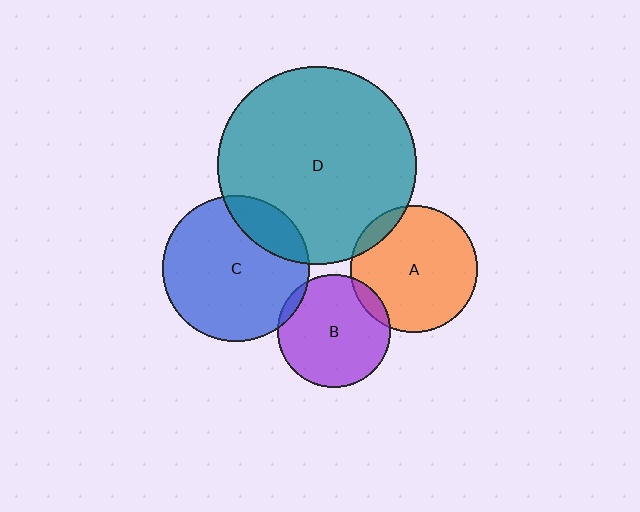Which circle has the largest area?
Circle D (teal).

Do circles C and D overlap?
Yes.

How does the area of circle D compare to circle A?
Approximately 2.4 times.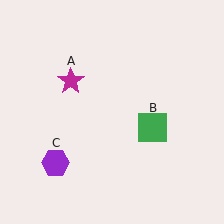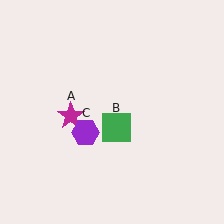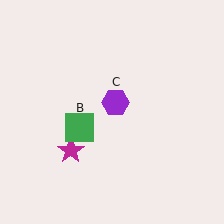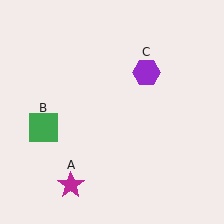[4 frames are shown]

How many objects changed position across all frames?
3 objects changed position: magenta star (object A), green square (object B), purple hexagon (object C).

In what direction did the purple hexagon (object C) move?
The purple hexagon (object C) moved up and to the right.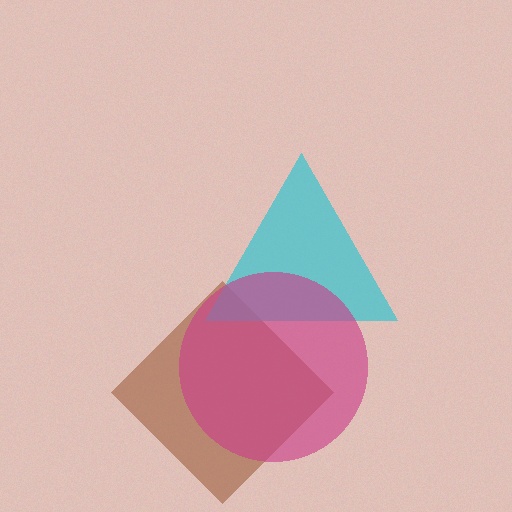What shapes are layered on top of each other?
The layered shapes are: a brown diamond, a cyan triangle, a magenta circle.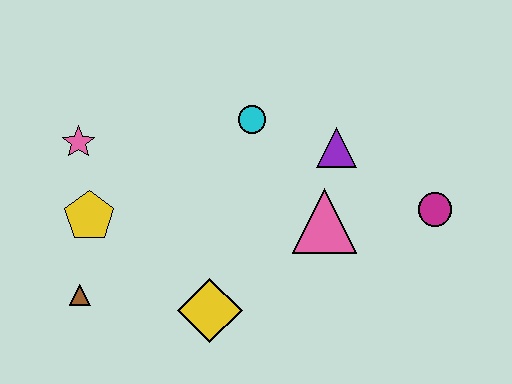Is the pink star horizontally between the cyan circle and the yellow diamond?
No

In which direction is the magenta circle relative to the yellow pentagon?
The magenta circle is to the right of the yellow pentagon.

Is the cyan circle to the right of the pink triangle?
No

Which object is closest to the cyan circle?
The purple triangle is closest to the cyan circle.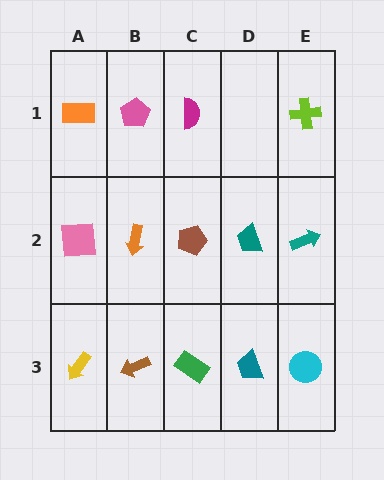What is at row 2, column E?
A teal arrow.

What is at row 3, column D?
A teal trapezoid.